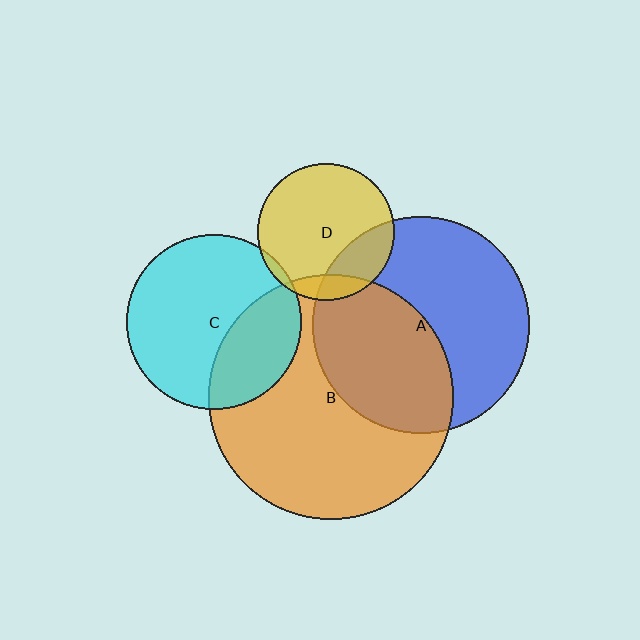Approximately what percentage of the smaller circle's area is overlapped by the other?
Approximately 25%.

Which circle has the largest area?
Circle B (orange).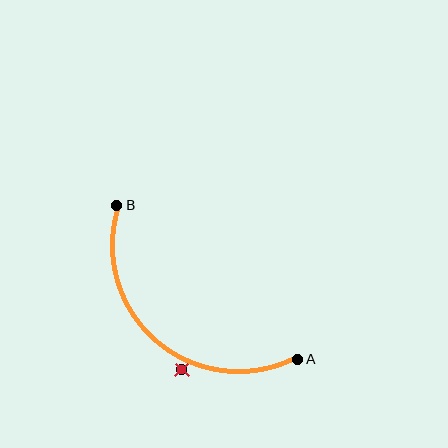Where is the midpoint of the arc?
The arc midpoint is the point on the curve farthest from the straight line joining A and B. It sits below and to the left of that line.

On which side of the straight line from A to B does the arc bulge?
The arc bulges below and to the left of the straight line connecting A and B.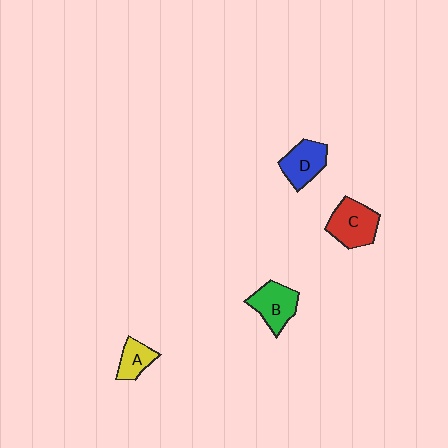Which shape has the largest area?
Shape C (red).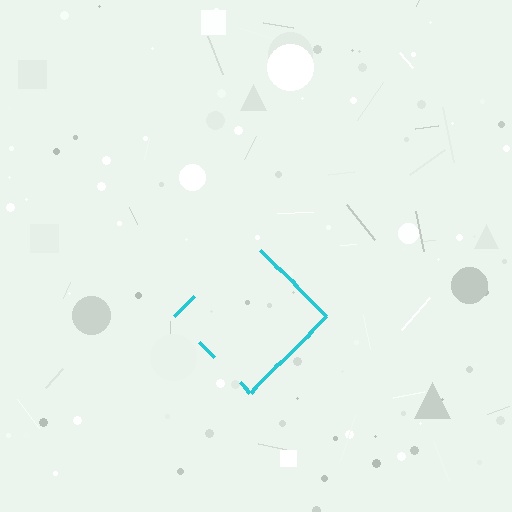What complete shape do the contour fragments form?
The contour fragments form a diamond.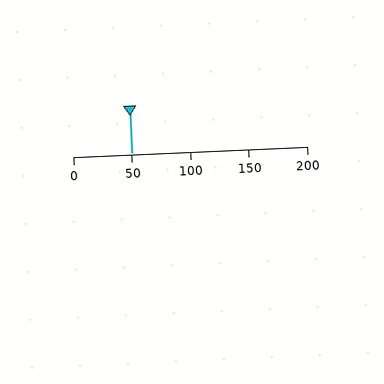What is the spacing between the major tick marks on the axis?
The major ticks are spaced 50 apart.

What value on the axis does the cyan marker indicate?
The marker indicates approximately 50.